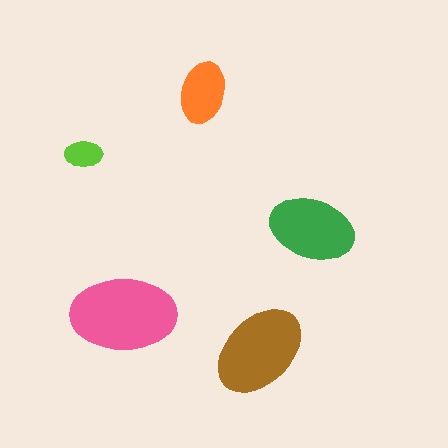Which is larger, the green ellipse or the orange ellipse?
The green one.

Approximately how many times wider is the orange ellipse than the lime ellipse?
About 1.5 times wider.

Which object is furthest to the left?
The lime ellipse is leftmost.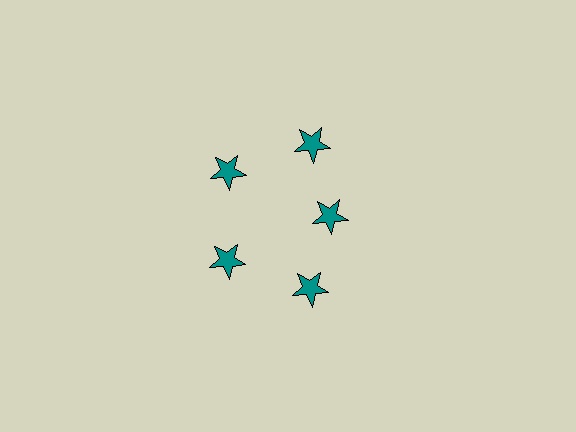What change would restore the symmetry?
The symmetry would be restored by moving it outward, back onto the ring so that all 5 stars sit at equal angles and equal distance from the center.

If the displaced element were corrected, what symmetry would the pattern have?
It would have 5-fold rotational symmetry — the pattern would map onto itself every 72 degrees.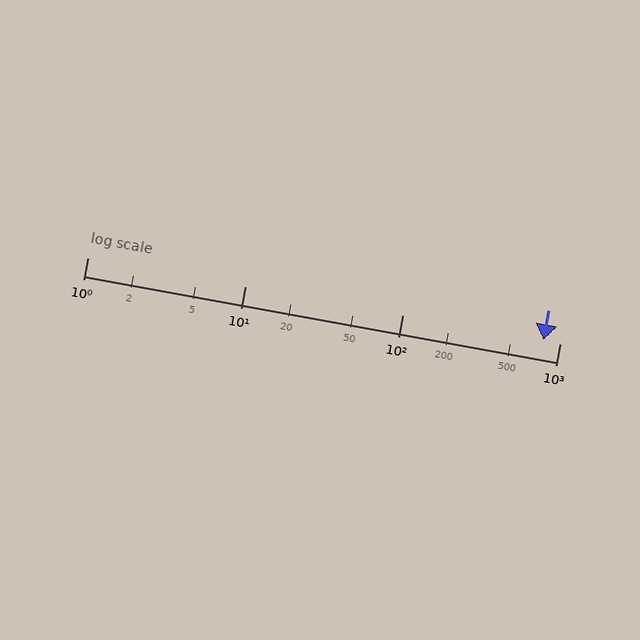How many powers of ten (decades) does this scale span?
The scale spans 3 decades, from 1 to 1000.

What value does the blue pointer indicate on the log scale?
The pointer indicates approximately 790.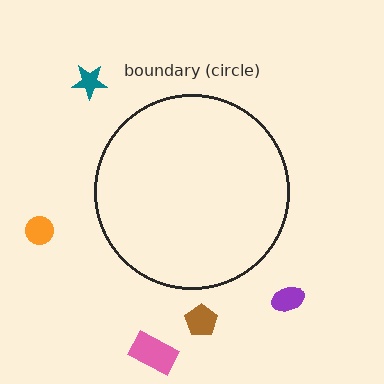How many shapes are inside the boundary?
0 inside, 5 outside.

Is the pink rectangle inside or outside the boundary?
Outside.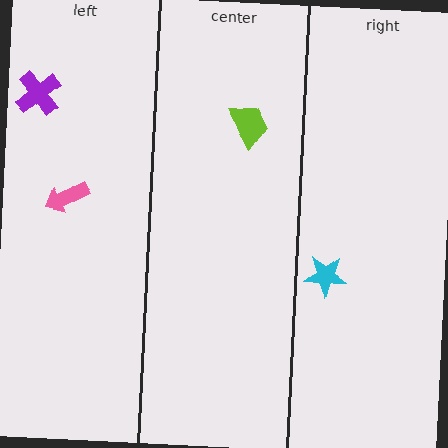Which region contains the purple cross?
The left region.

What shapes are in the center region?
The lime trapezoid.